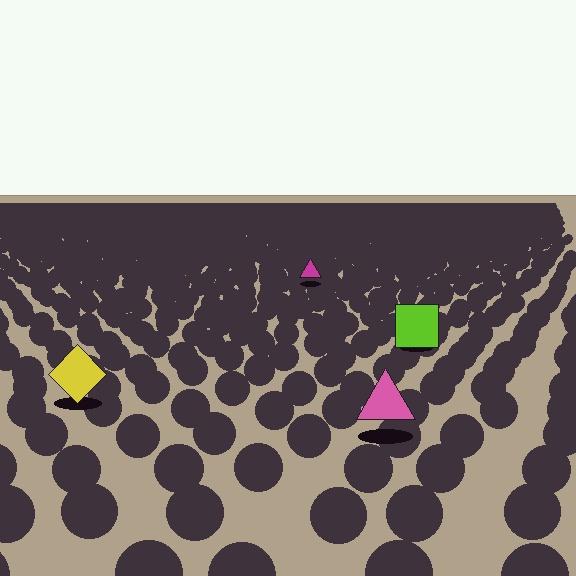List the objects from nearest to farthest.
From nearest to farthest: the pink triangle, the yellow diamond, the lime square, the magenta triangle.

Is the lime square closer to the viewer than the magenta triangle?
Yes. The lime square is closer — you can tell from the texture gradient: the ground texture is coarser near it.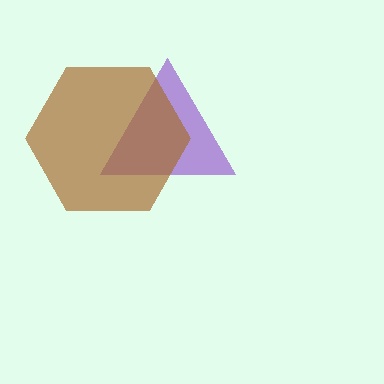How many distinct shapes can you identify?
There are 2 distinct shapes: a purple triangle, a brown hexagon.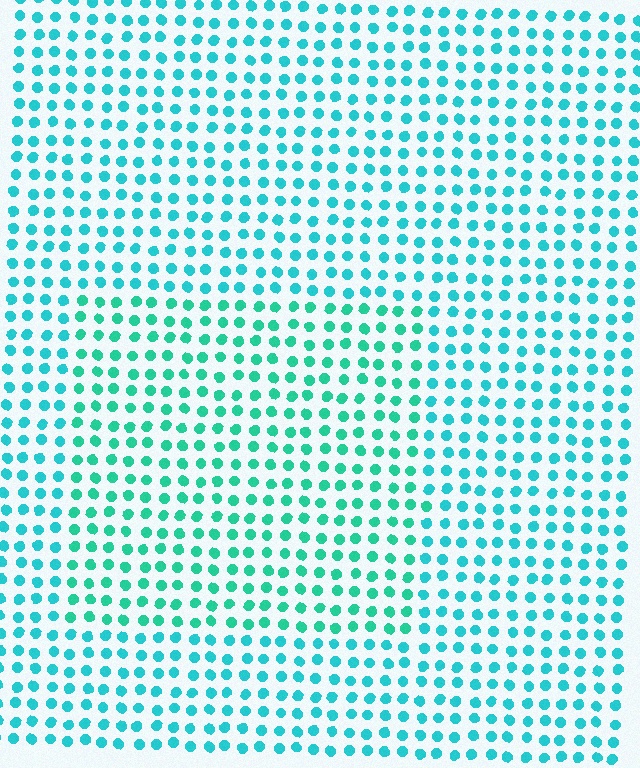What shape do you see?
I see a rectangle.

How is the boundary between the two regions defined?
The boundary is defined purely by a slight shift in hue (about 21 degrees). Spacing, size, and orientation are identical on both sides.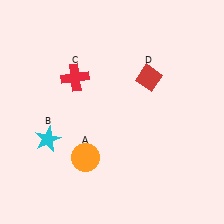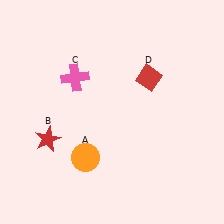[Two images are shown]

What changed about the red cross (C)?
In Image 1, C is red. In Image 2, it changed to pink.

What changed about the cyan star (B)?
In Image 1, B is cyan. In Image 2, it changed to red.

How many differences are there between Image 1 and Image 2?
There are 2 differences between the two images.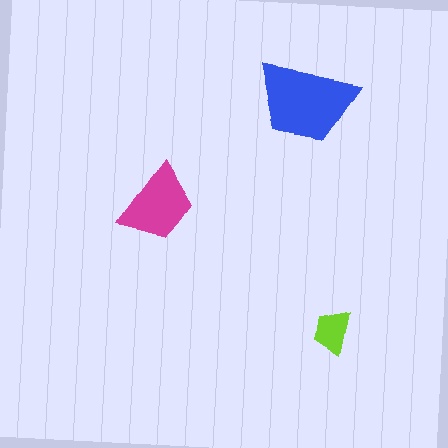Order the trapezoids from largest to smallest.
the blue one, the magenta one, the lime one.